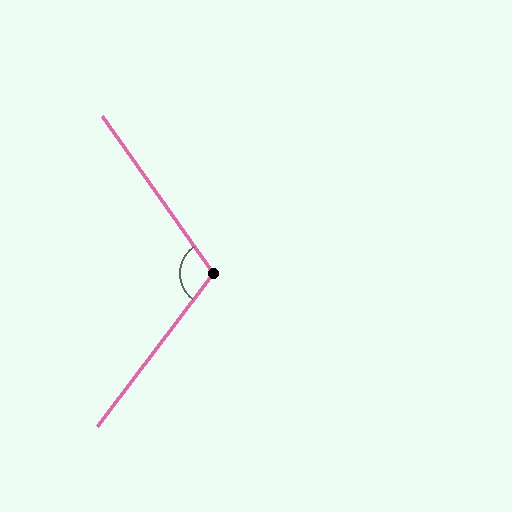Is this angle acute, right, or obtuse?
It is obtuse.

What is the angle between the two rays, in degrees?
Approximately 108 degrees.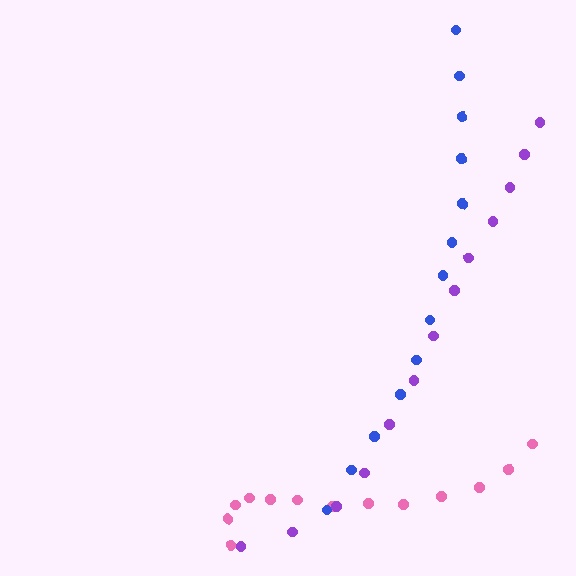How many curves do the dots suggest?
There are 3 distinct paths.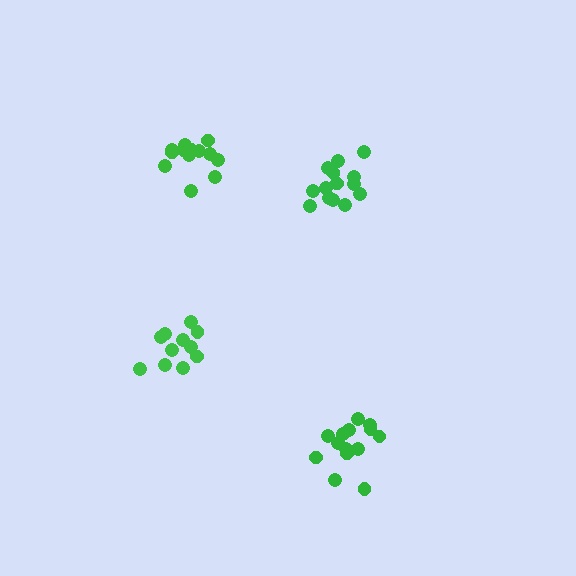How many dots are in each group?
Group 1: 15 dots, Group 2: 11 dots, Group 3: 14 dots, Group 4: 14 dots (54 total).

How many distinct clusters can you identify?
There are 4 distinct clusters.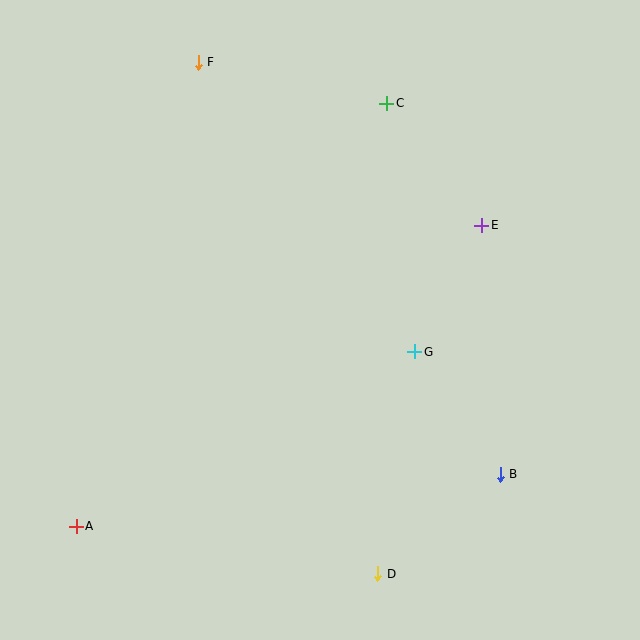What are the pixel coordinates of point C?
Point C is at (387, 103).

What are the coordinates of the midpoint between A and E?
The midpoint between A and E is at (279, 376).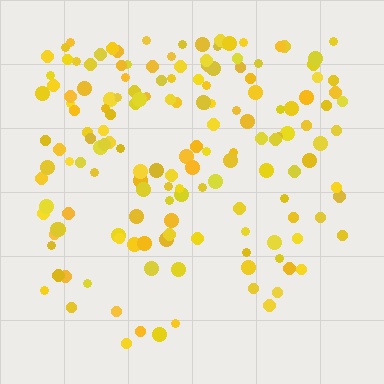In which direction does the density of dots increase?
From bottom to top, with the top side densest.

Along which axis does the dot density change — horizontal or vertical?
Vertical.